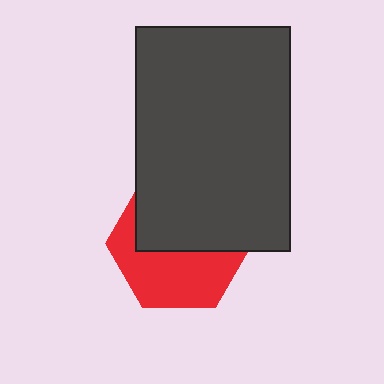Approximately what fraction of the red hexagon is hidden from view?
Roughly 51% of the red hexagon is hidden behind the dark gray rectangle.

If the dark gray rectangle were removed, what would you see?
You would see the complete red hexagon.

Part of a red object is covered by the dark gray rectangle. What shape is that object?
It is a hexagon.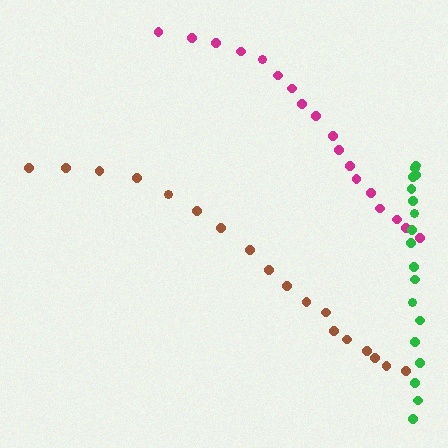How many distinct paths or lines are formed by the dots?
There are 3 distinct paths.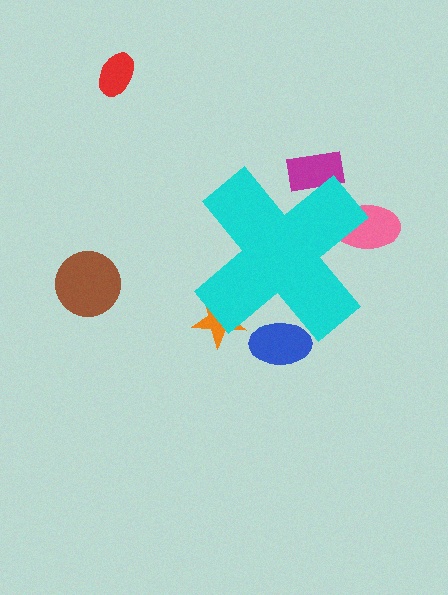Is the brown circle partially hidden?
No, the brown circle is fully visible.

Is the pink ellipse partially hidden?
Yes, the pink ellipse is partially hidden behind the cyan cross.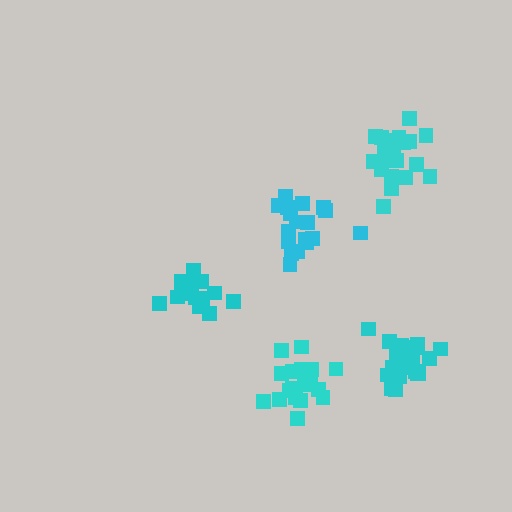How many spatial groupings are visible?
There are 5 spatial groupings.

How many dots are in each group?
Group 1: 16 dots, Group 2: 20 dots, Group 3: 18 dots, Group 4: 20 dots, Group 5: 20 dots (94 total).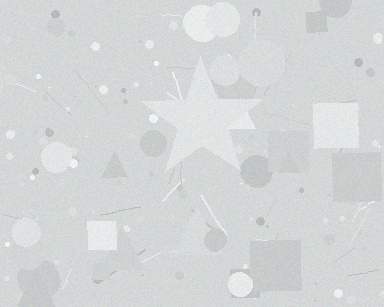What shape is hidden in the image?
A star is hidden in the image.